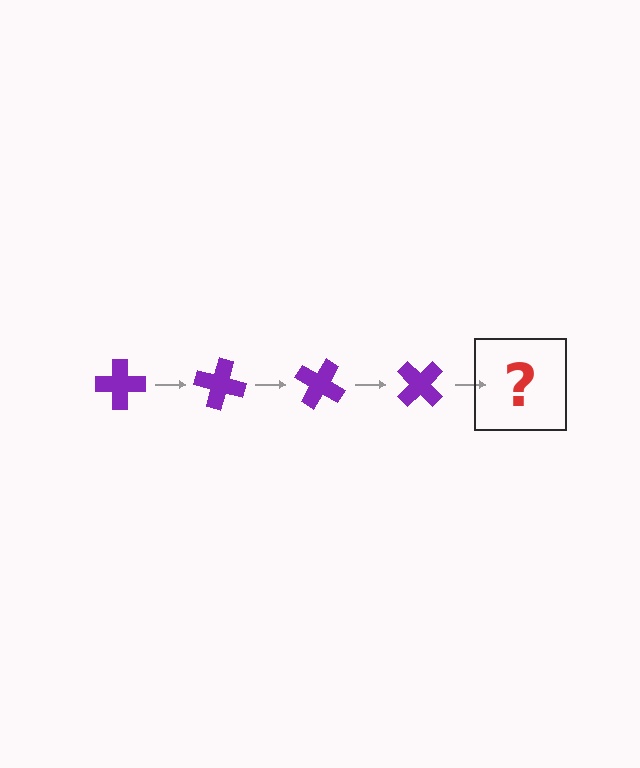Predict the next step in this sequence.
The next step is a purple cross rotated 60 degrees.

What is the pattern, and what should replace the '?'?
The pattern is that the cross rotates 15 degrees each step. The '?' should be a purple cross rotated 60 degrees.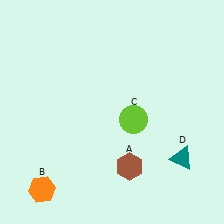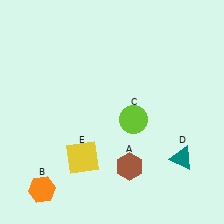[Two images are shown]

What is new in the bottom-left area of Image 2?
A yellow square (E) was added in the bottom-left area of Image 2.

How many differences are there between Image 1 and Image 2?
There is 1 difference between the two images.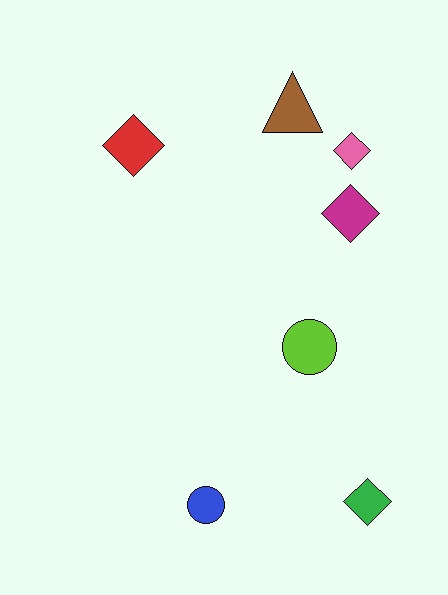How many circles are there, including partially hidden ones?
There are 2 circles.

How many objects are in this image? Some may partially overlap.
There are 7 objects.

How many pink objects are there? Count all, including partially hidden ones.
There is 1 pink object.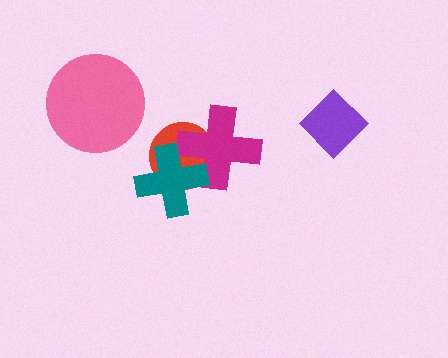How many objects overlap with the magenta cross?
2 objects overlap with the magenta cross.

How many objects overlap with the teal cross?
2 objects overlap with the teal cross.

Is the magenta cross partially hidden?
Yes, it is partially covered by another shape.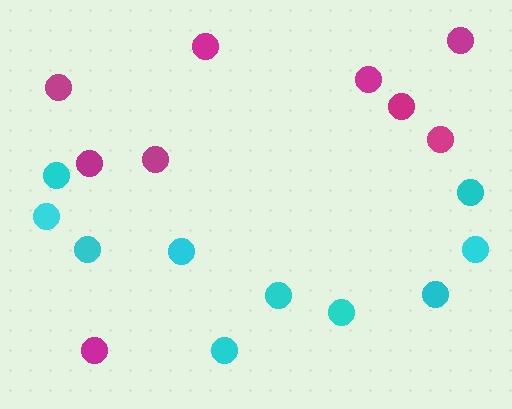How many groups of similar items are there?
There are 2 groups: one group of magenta circles (9) and one group of cyan circles (10).